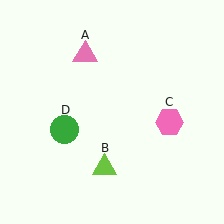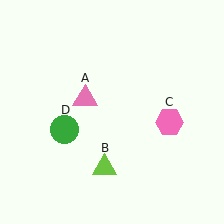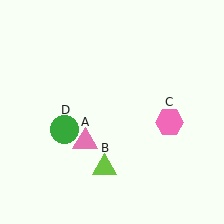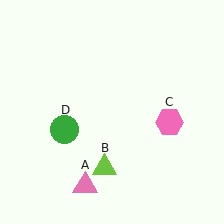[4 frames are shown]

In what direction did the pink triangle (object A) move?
The pink triangle (object A) moved down.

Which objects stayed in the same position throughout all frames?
Lime triangle (object B) and pink hexagon (object C) and green circle (object D) remained stationary.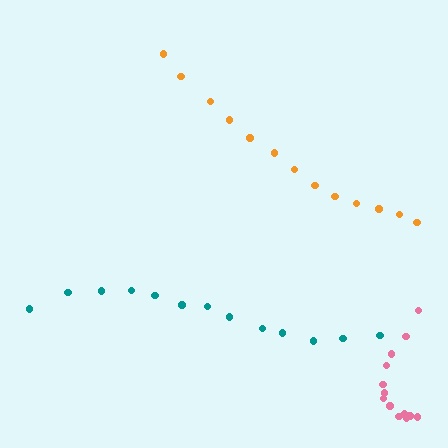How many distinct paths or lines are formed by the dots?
There are 3 distinct paths.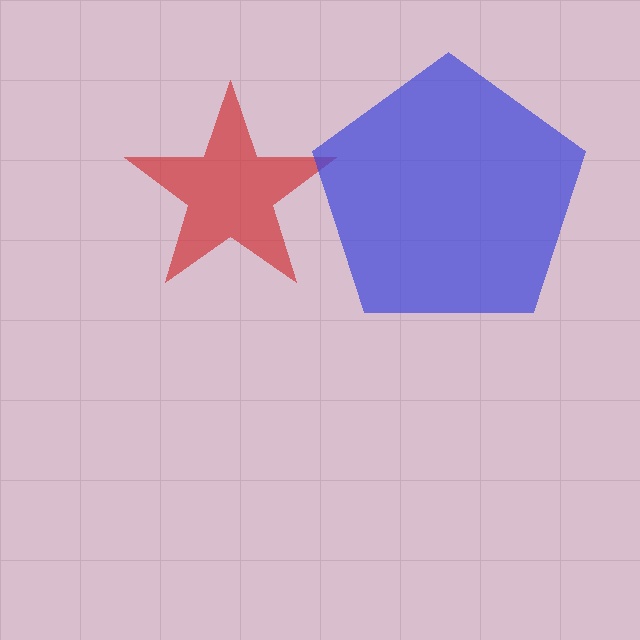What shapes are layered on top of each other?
The layered shapes are: a red star, a blue pentagon.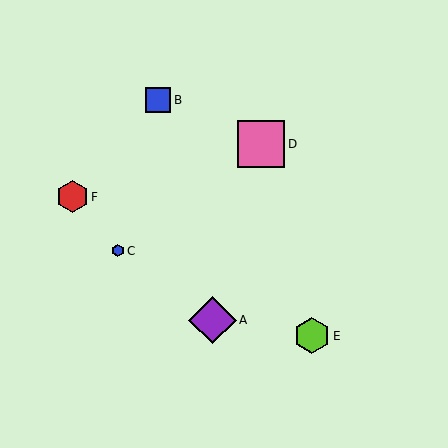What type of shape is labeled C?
Shape C is a blue hexagon.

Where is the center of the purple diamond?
The center of the purple diamond is at (212, 320).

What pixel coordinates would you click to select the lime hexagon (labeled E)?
Click at (312, 336) to select the lime hexagon E.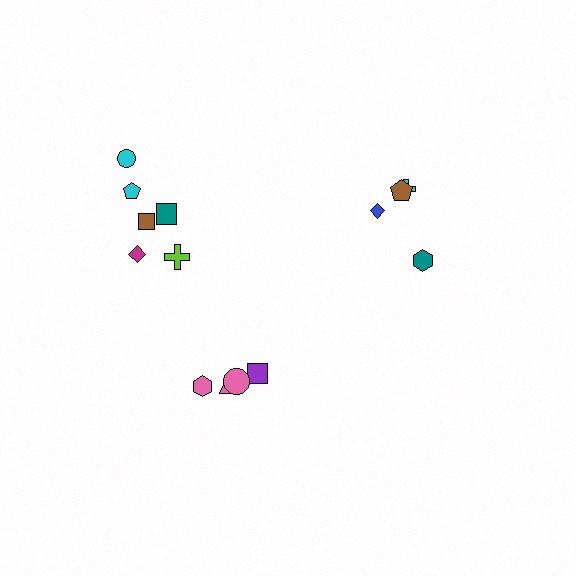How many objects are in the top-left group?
There are 6 objects.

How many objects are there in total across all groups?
There are 14 objects.